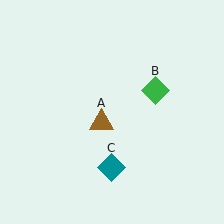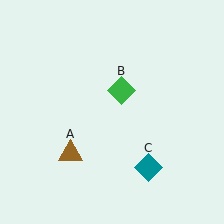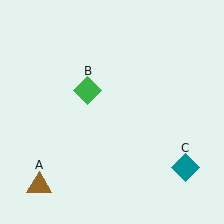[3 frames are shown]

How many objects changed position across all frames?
3 objects changed position: brown triangle (object A), green diamond (object B), teal diamond (object C).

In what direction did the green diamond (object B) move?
The green diamond (object B) moved left.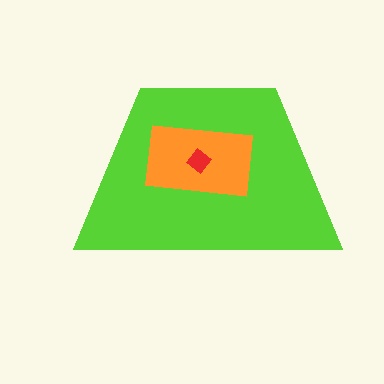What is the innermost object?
The red diamond.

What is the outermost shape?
The lime trapezoid.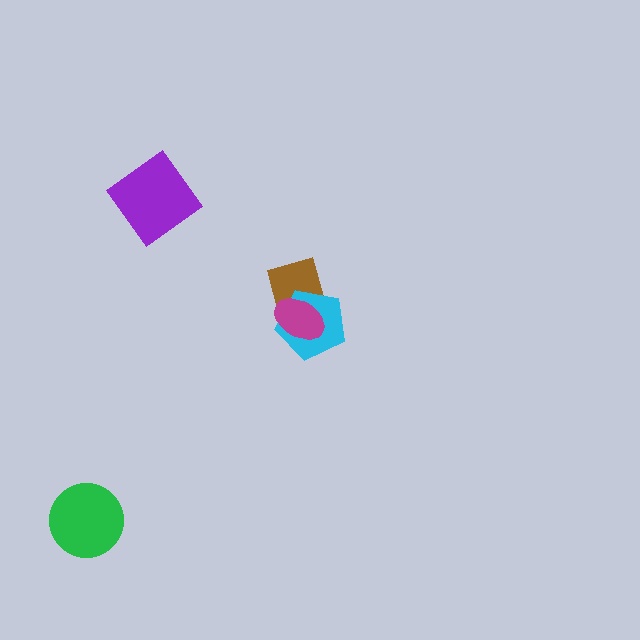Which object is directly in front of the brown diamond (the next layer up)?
The cyan pentagon is directly in front of the brown diamond.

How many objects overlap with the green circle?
0 objects overlap with the green circle.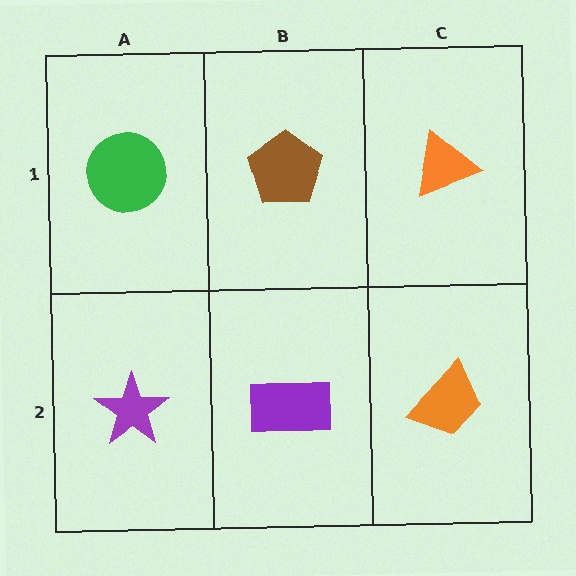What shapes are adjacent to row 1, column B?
A purple rectangle (row 2, column B), a green circle (row 1, column A), an orange triangle (row 1, column C).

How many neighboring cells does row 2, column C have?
2.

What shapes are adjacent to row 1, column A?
A purple star (row 2, column A), a brown pentagon (row 1, column B).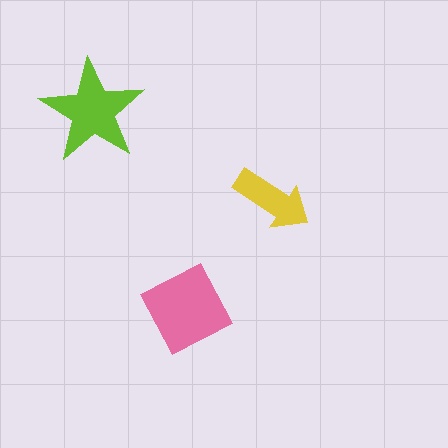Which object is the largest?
The pink diamond.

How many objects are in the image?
There are 3 objects in the image.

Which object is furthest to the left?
The lime star is leftmost.